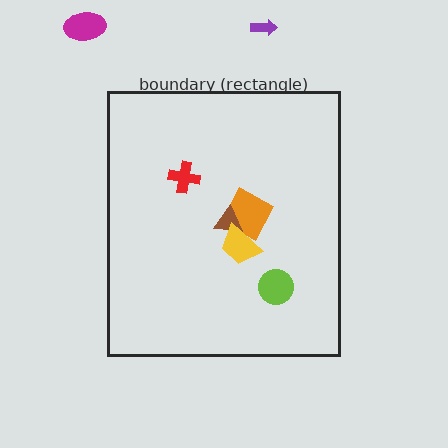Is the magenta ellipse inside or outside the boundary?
Outside.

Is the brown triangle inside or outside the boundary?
Inside.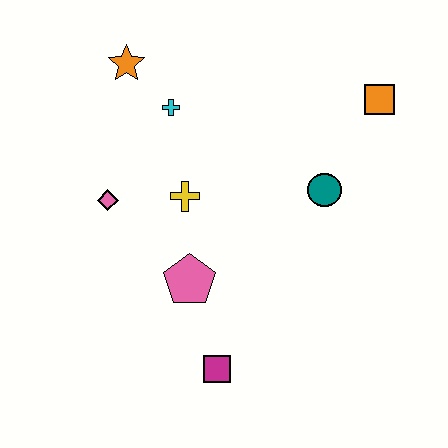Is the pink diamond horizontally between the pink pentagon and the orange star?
No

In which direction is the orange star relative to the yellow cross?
The orange star is above the yellow cross.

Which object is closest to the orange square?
The teal circle is closest to the orange square.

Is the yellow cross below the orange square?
Yes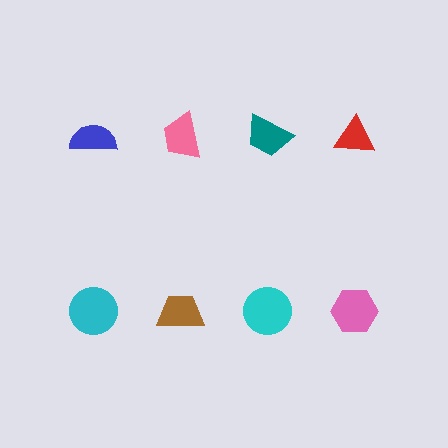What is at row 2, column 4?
A pink hexagon.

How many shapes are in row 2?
4 shapes.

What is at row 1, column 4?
A red triangle.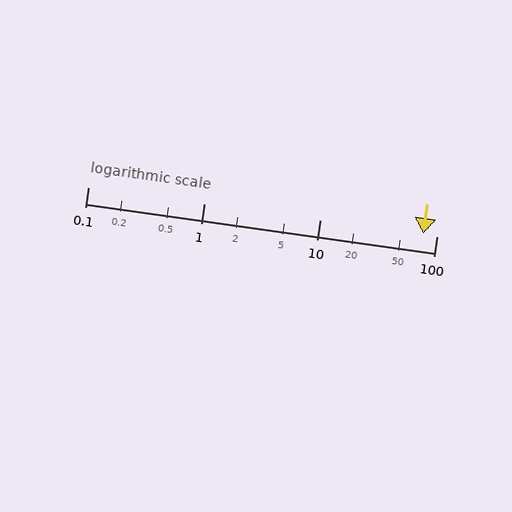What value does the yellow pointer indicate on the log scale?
The pointer indicates approximately 77.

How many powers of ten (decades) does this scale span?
The scale spans 3 decades, from 0.1 to 100.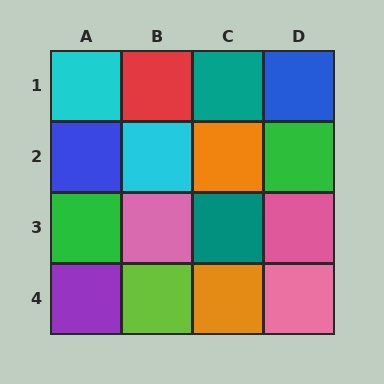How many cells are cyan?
2 cells are cyan.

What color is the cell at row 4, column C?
Orange.